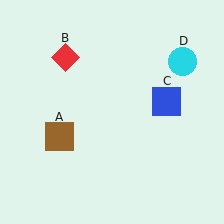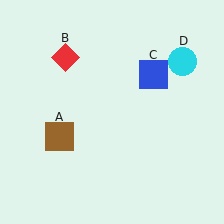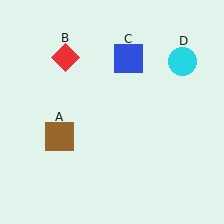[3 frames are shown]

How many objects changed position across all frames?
1 object changed position: blue square (object C).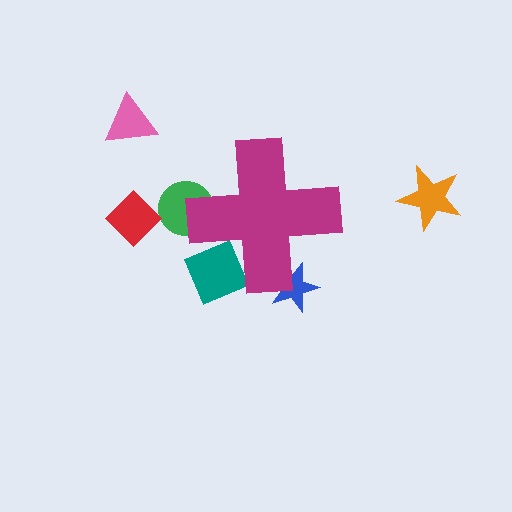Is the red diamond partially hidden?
No, the red diamond is fully visible.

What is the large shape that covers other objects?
A magenta cross.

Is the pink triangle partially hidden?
No, the pink triangle is fully visible.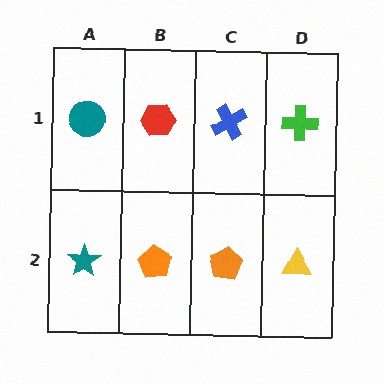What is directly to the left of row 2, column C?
An orange pentagon.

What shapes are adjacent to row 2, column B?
A red hexagon (row 1, column B), a teal star (row 2, column A), an orange pentagon (row 2, column C).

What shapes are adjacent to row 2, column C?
A blue cross (row 1, column C), an orange pentagon (row 2, column B), a yellow triangle (row 2, column D).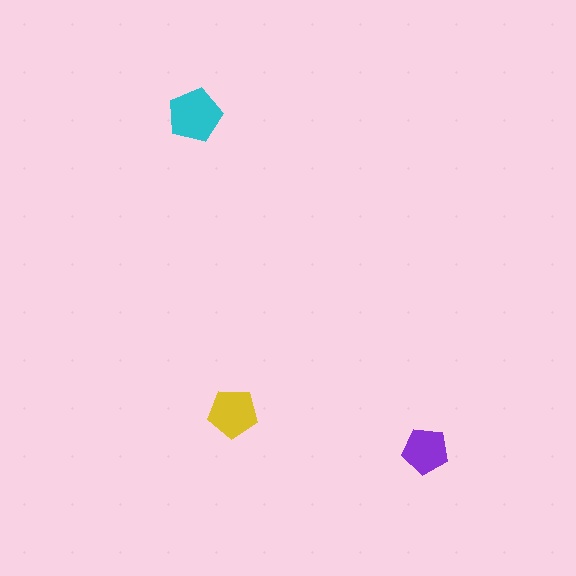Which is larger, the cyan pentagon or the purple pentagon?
The cyan one.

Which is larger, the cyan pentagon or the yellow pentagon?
The cyan one.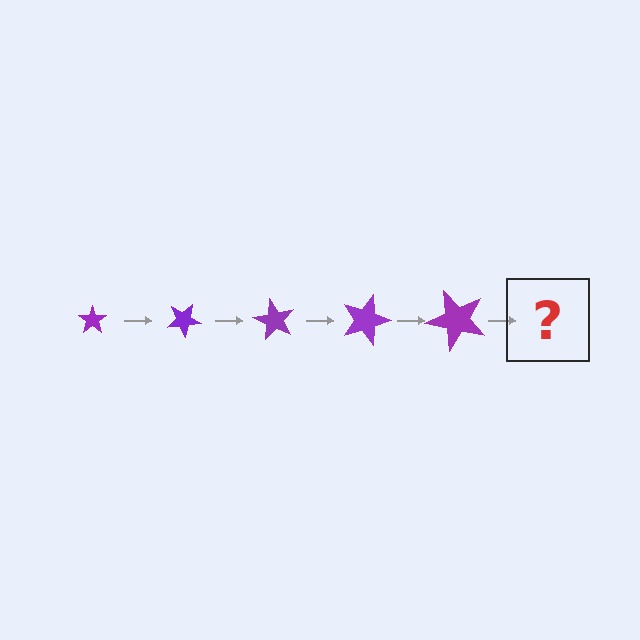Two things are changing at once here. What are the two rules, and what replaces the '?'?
The two rules are that the star grows larger each step and it rotates 30 degrees each step. The '?' should be a star, larger than the previous one and rotated 150 degrees from the start.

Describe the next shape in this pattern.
It should be a star, larger than the previous one and rotated 150 degrees from the start.